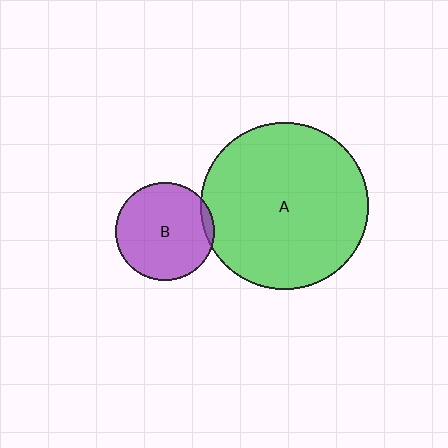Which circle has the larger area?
Circle A (green).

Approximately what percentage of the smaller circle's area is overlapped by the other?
Approximately 5%.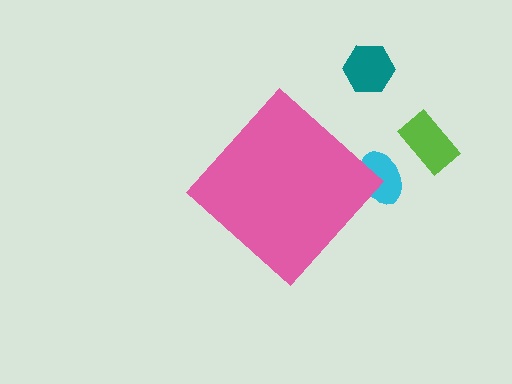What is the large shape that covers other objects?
A pink diamond.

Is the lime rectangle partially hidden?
No, the lime rectangle is fully visible.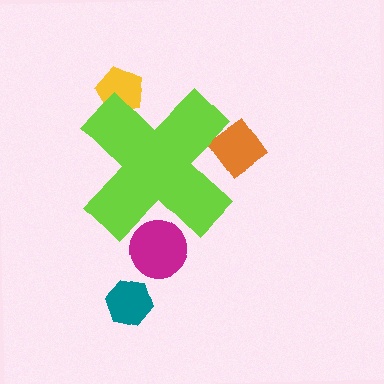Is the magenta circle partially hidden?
Yes, the magenta circle is partially hidden behind the lime cross.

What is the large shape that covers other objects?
A lime cross.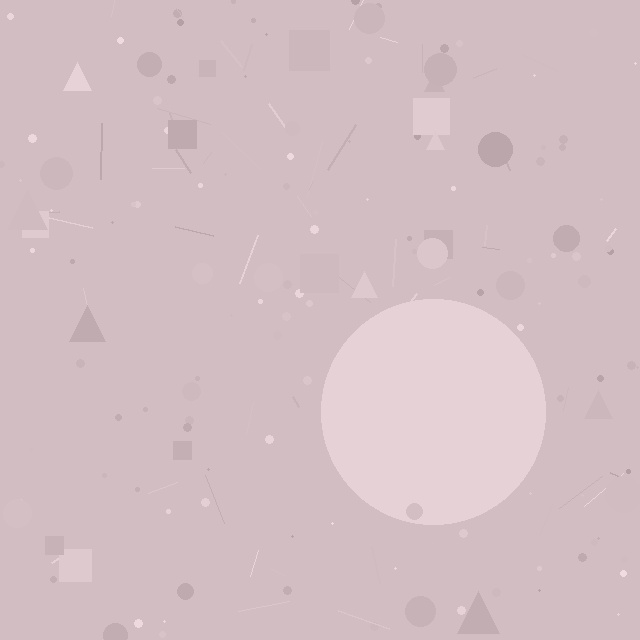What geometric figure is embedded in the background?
A circle is embedded in the background.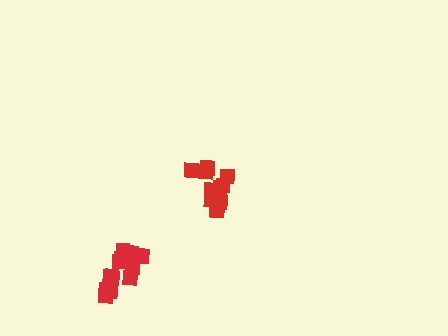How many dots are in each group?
Group 1: 11 dots, Group 2: 15 dots (26 total).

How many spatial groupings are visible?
There are 2 spatial groupings.